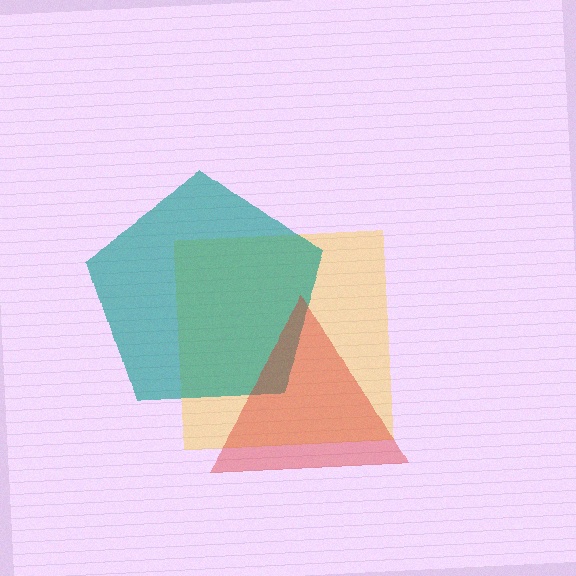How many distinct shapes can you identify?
There are 3 distinct shapes: a yellow square, a teal pentagon, a red triangle.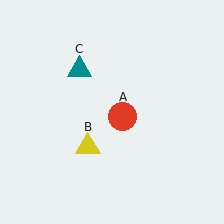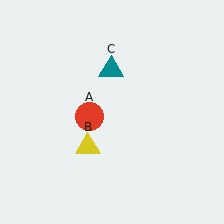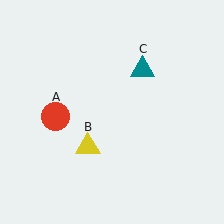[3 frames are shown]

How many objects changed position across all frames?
2 objects changed position: red circle (object A), teal triangle (object C).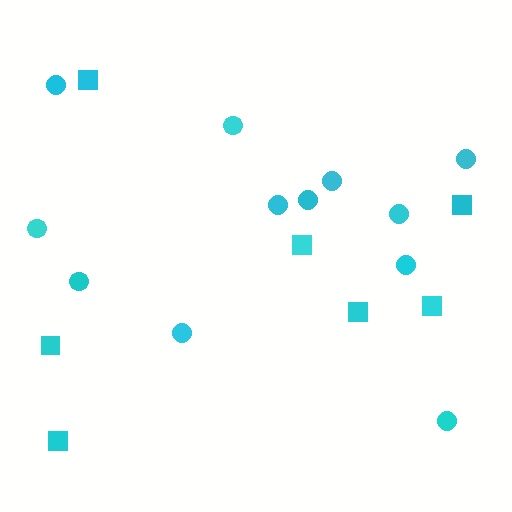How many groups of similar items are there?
There are 2 groups: one group of squares (7) and one group of circles (12).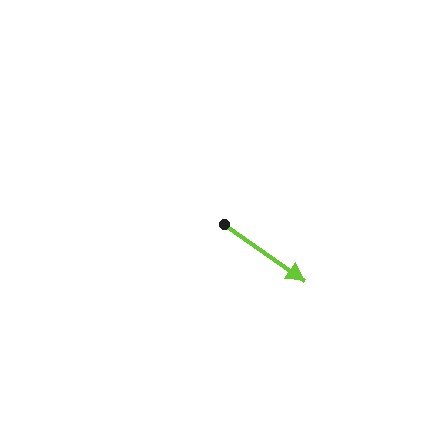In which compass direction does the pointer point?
Southeast.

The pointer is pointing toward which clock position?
Roughly 4 o'clock.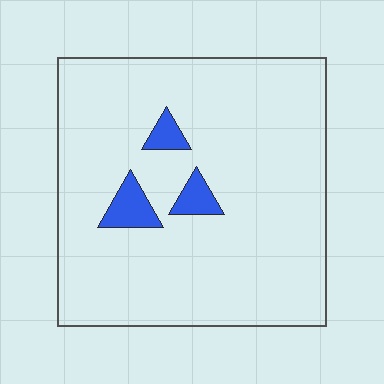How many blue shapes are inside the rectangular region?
3.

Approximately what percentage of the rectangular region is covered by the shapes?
Approximately 5%.